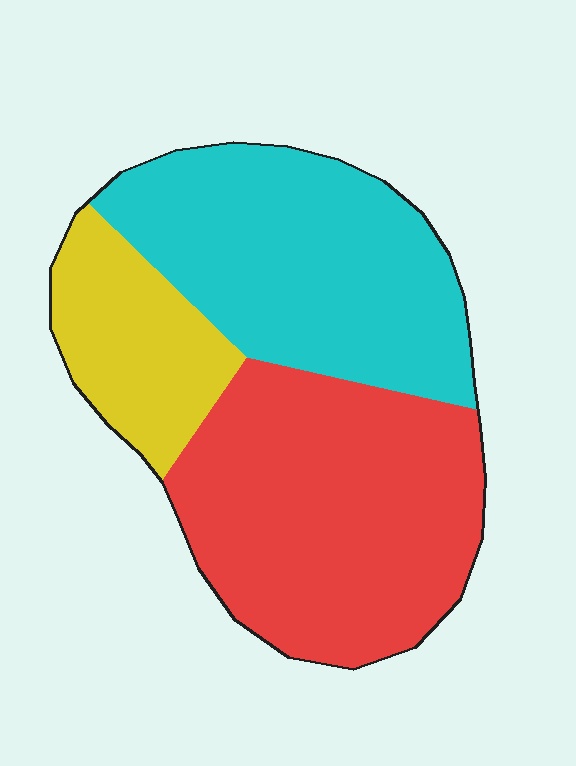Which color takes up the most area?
Red, at roughly 45%.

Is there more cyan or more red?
Red.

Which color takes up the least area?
Yellow, at roughly 15%.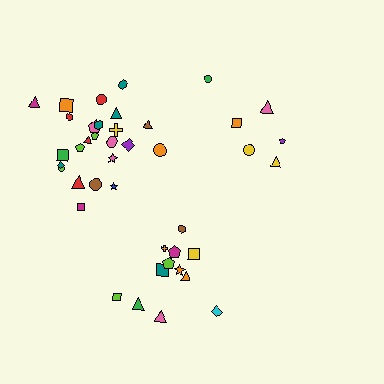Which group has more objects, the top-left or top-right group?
The top-left group.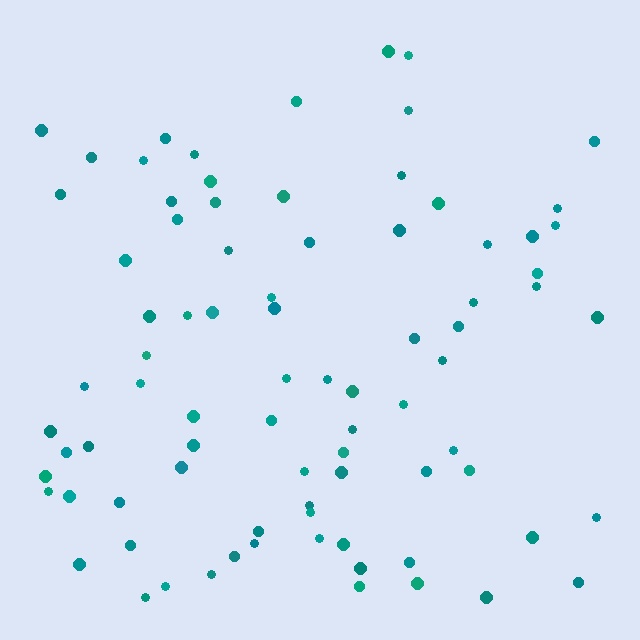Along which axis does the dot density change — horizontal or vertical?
Vertical.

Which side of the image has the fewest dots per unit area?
The top.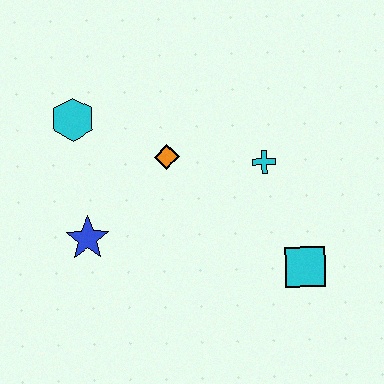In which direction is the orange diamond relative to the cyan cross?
The orange diamond is to the left of the cyan cross.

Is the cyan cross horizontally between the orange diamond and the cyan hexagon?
No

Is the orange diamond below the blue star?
No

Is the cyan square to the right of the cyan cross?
Yes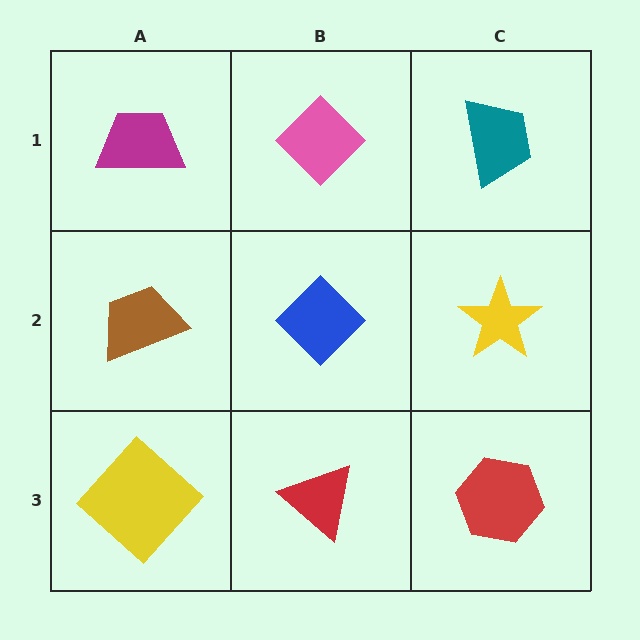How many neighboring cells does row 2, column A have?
3.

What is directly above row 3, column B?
A blue diamond.